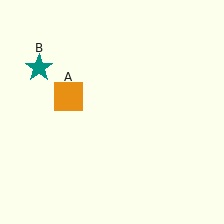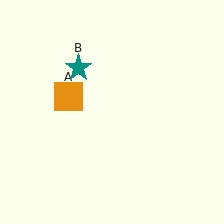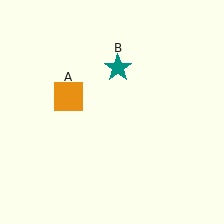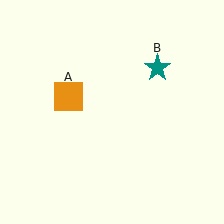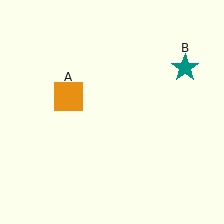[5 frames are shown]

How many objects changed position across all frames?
1 object changed position: teal star (object B).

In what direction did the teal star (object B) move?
The teal star (object B) moved right.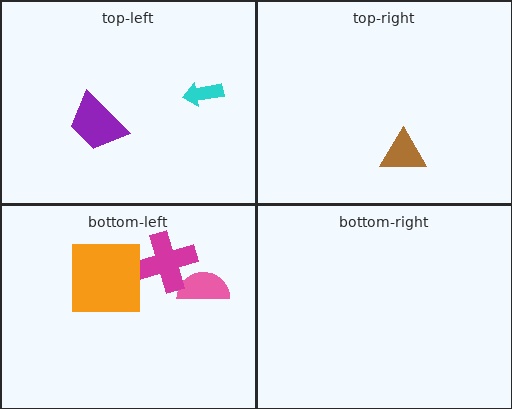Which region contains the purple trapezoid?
The top-left region.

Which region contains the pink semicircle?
The bottom-left region.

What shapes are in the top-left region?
The purple trapezoid, the cyan arrow.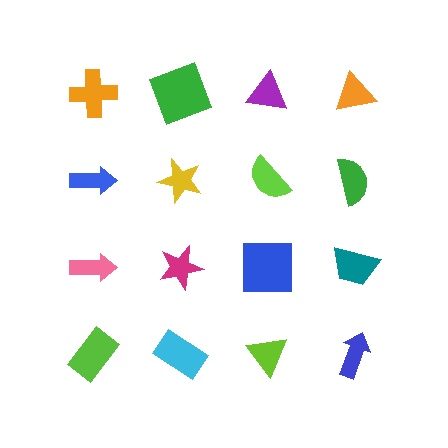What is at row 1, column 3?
A purple triangle.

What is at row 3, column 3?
A blue square.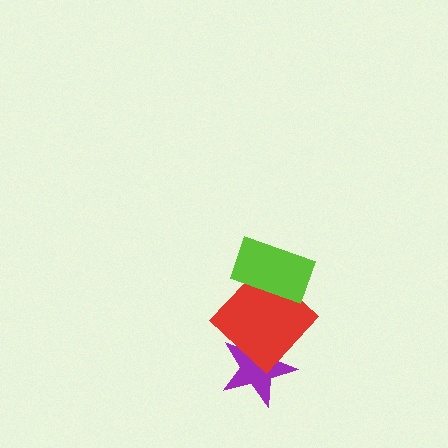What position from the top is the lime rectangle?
The lime rectangle is 1st from the top.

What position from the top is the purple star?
The purple star is 3rd from the top.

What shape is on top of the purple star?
The red diamond is on top of the purple star.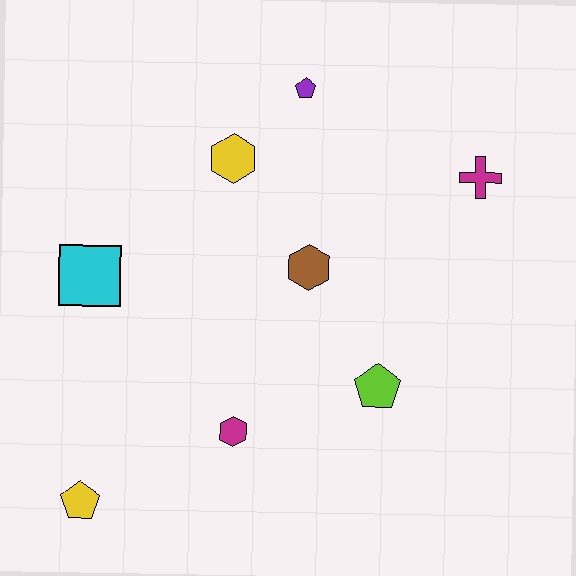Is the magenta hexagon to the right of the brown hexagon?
No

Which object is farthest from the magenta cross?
The yellow pentagon is farthest from the magenta cross.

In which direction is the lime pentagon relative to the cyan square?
The lime pentagon is to the right of the cyan square.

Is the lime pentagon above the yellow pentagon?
Yes